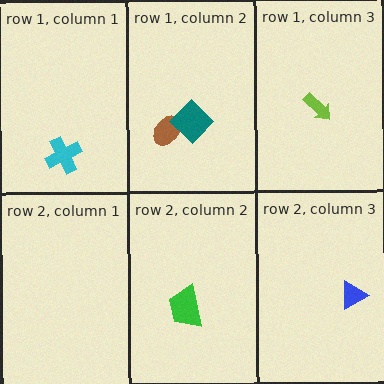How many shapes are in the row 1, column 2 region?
2.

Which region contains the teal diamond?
The row 1, column 2 region.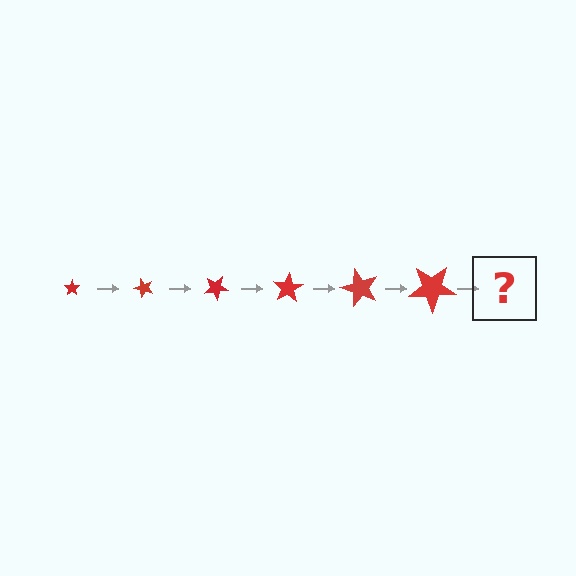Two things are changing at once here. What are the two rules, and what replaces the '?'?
The two rules are that the star grows larger each step and it rotates 50 degrees each step. The '?' should be a star, larger than the previous one and rotated 300 degrees from the start.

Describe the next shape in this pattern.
It should be a star, larger than the previous one and rotated 300 degrees from the start.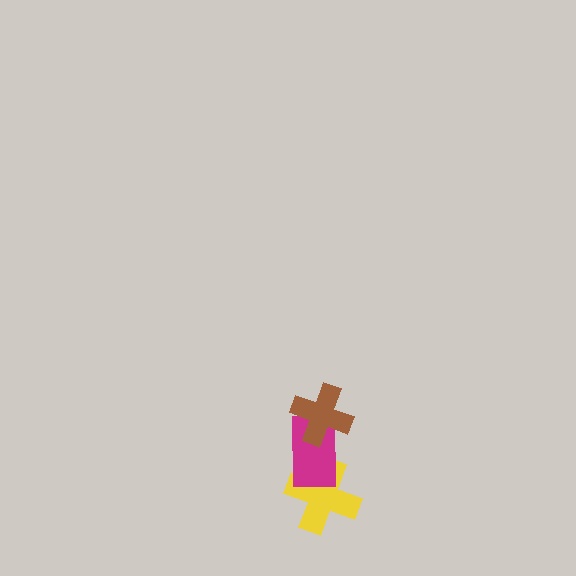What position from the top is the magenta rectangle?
The magenta rectangle is 2nd from the top.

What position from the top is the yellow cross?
The yellow cross is 3rd from the top.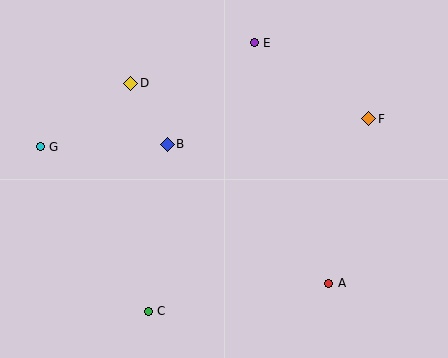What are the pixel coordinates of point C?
Point C is at (148, 311).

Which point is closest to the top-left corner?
Point G is closest to the top-left corner.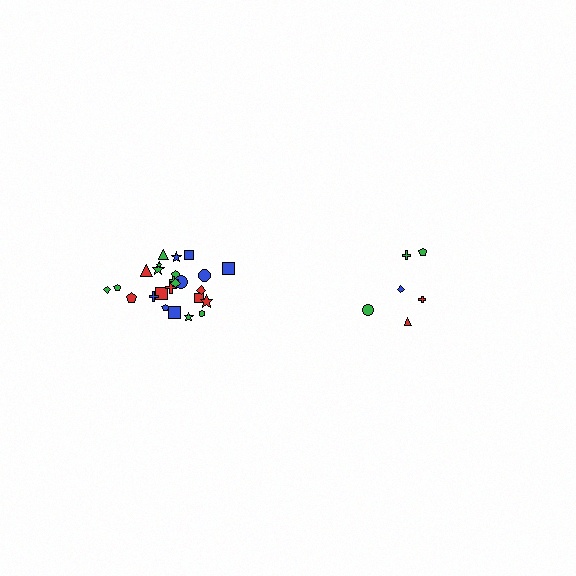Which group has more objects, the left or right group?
The left group.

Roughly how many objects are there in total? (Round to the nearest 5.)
Roughly 30 objects in total.